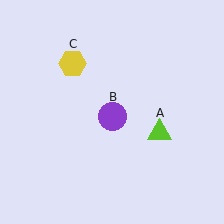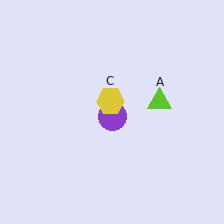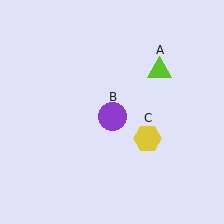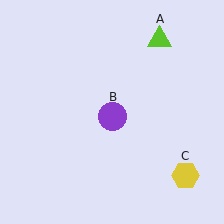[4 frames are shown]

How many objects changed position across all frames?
2 objects changed position: lime triangle (object A), yellow hexagon (object C).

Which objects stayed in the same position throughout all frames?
Purple circle (object B) remained stationary.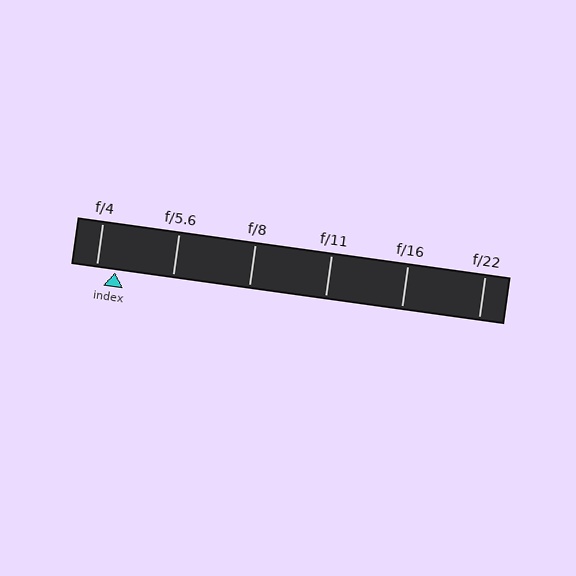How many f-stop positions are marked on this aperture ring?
There are 6 f-stop positions marked.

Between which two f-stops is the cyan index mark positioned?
The index mark is between f/4 and f/5.6.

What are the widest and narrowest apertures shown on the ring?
The widest aperture shown is f/4 and the narrowest is f/22.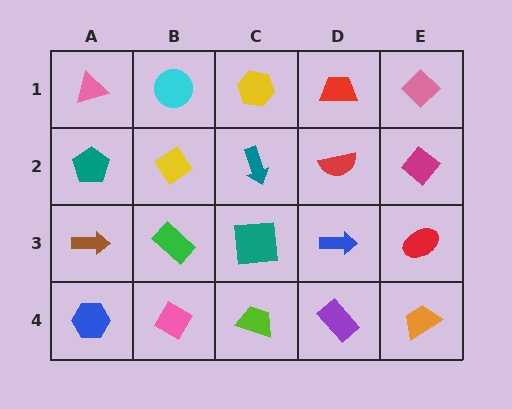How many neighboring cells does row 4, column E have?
2.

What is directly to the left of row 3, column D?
A teal square.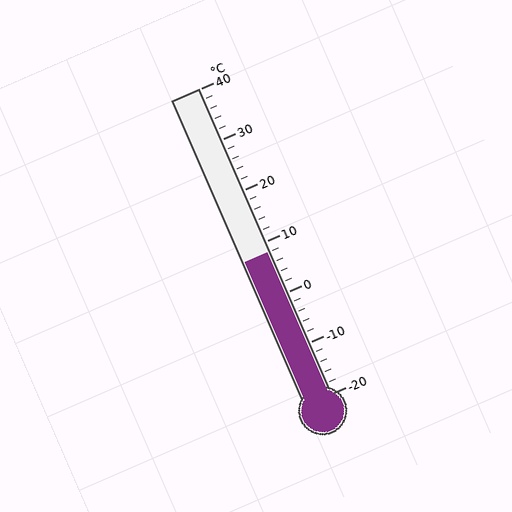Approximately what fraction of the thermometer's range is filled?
The thermometer is filled to approximately 45% of its range.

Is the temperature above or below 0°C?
The temperature is above 0°C.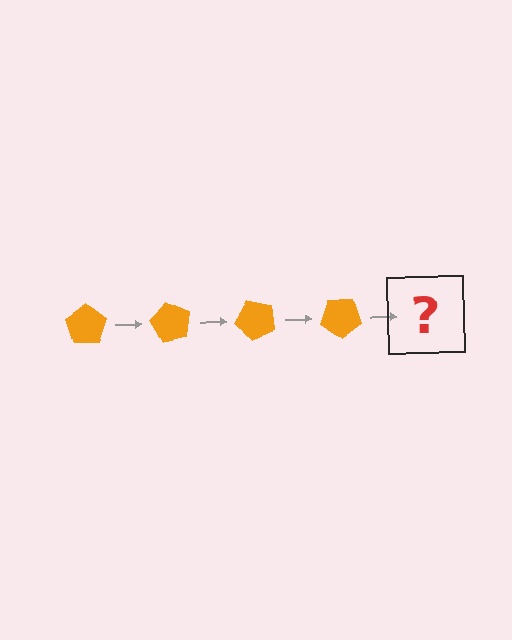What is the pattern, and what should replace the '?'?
The pattern is that the pentagon rotates 60 degrees each step. The '?' should be an orange pentagon rotated 240 degrees.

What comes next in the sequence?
The next element should be an orange pentagon rotated 240 degrees.